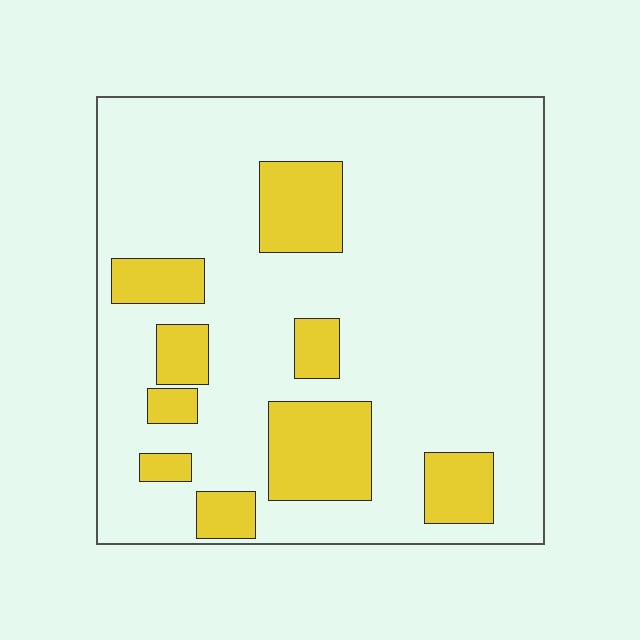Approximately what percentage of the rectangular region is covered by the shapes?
Approximately 20%.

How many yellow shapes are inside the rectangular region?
9.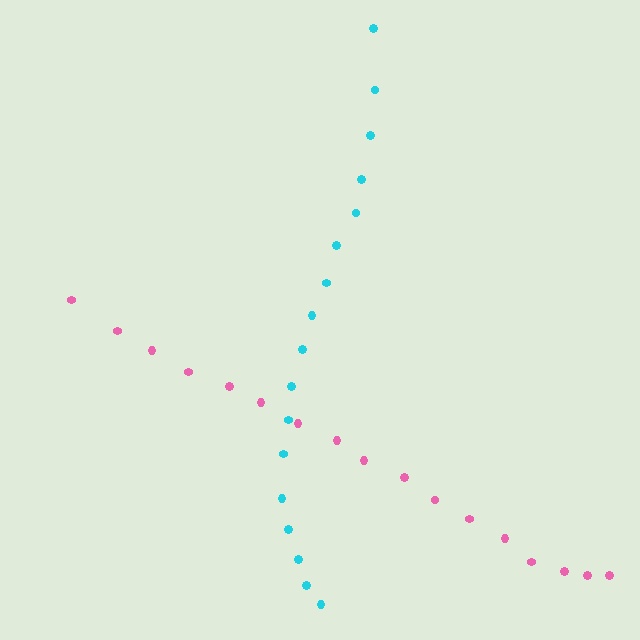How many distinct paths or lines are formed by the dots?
There are 2 distinct paths.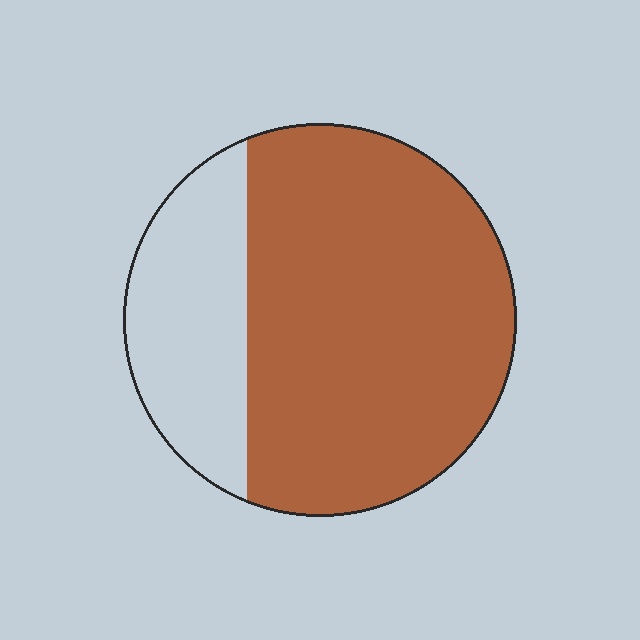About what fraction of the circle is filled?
About three quarters (3/4).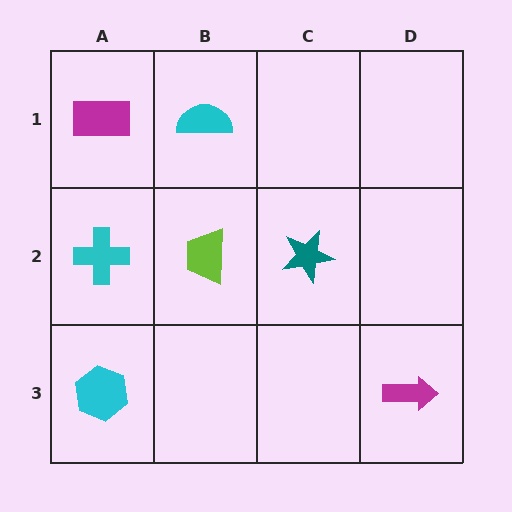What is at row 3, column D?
A magenta arrow.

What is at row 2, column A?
A cyan cross.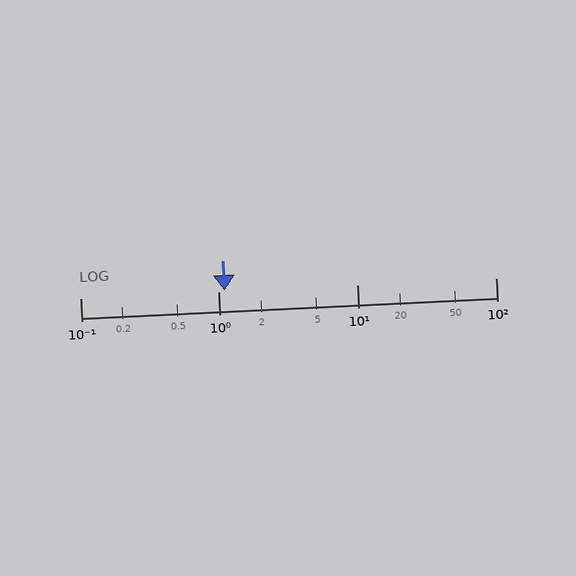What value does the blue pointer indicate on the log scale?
The pointer indicates approximately 1.1.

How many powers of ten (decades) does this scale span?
The scale spans 3 decades, from 0.1 to 100.